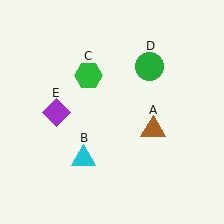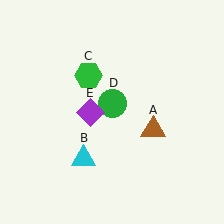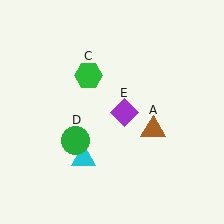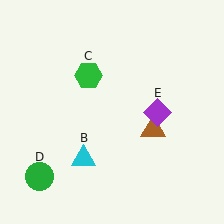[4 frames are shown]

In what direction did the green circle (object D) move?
The green circle (object D) moved down and to the left.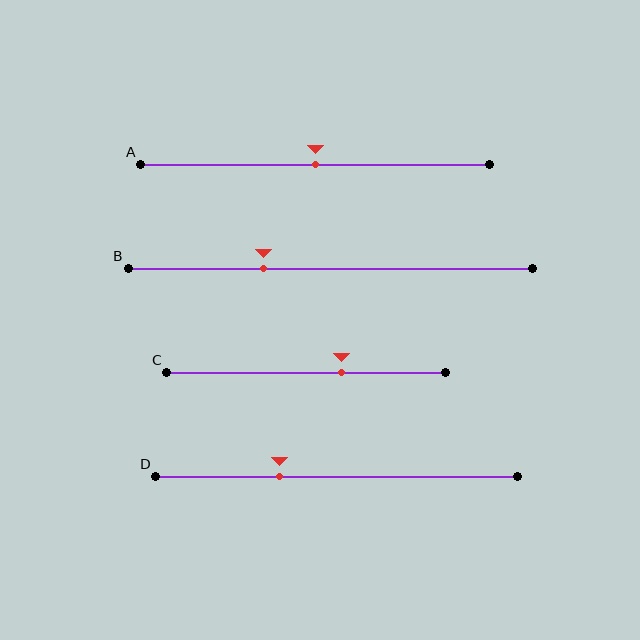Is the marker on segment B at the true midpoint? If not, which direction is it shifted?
No, the marker on segment B is shifted to the left by about 16% of the segment length.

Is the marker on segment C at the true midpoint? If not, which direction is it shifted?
No, the marker on segment C is shifted to the right by about 13% of the segment length.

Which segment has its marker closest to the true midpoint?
Segment A has its marker closest to the true midpoint.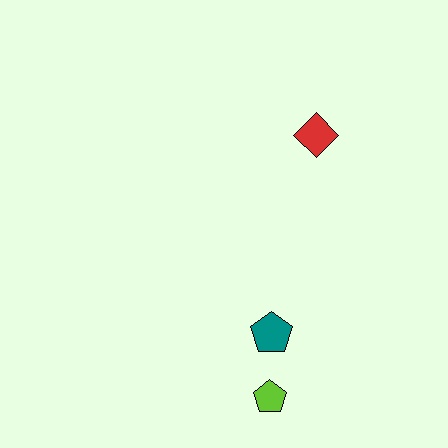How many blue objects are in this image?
There are no blue objects.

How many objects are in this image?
There are 3 objects.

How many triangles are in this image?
There are no triangles.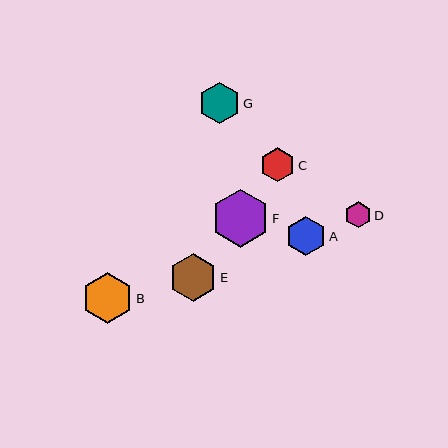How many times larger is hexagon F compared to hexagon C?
Hexagon F is approximately 1.7 times the size of hexagon C.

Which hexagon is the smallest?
Hexagon D is the smallest with a size of approximately 26 pixels.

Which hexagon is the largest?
Hexagon F is the largest with a size of approximately 58 pixels.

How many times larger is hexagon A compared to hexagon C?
Hexagon A is approximately 1.1 times the size of hexagon C.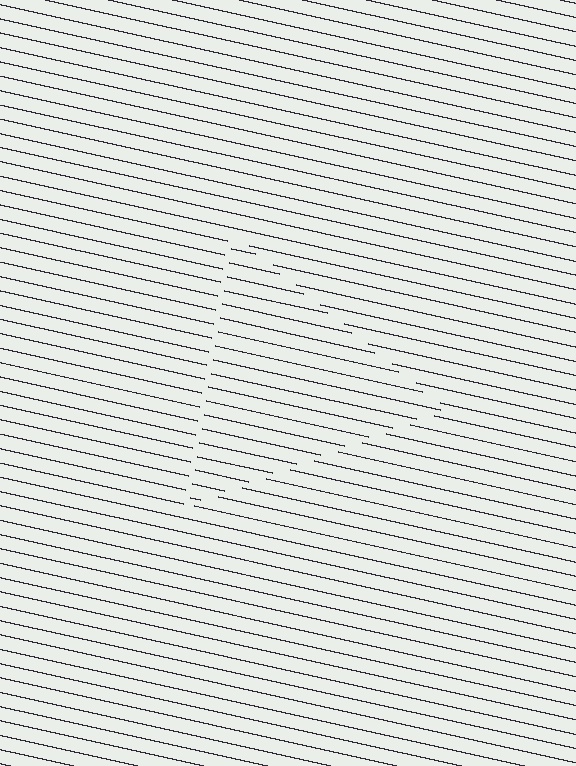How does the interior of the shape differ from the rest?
The interior of the shape contains the same grating, shifted by half a period — the contour is defined by the phase discontinuity where line-ends from the inner and outer gratings abut.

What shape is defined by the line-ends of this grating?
An illusory triangle. The interior of the shape contains the same grating, shifted by half a period — the contour is defined by the phase discontinuity where line-ends from the inner and outer gratings abut.